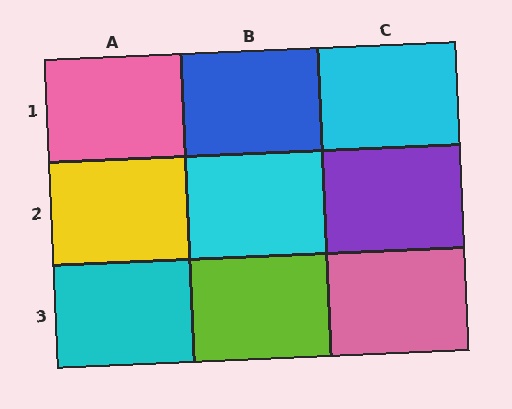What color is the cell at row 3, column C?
Pink.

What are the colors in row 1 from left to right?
Pink, blue, cyan.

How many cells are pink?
2 cells are pink.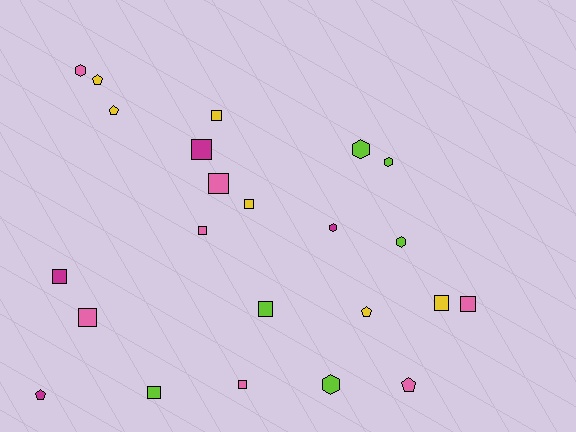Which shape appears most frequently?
Square, with 12 objects.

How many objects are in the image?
There are 23 objects.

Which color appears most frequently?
Pink, with 7 objects.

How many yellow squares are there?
There are 3 yellow squares.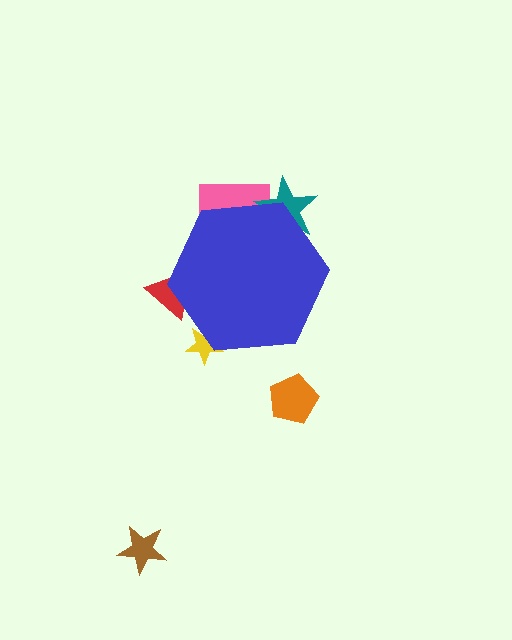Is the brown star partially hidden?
No, the brown star is fully visible.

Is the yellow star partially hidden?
Yes, the yellow star is partially hidden behind the blue hexagon.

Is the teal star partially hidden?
Yes, the teal star is partially hidden behind the blue hexagon.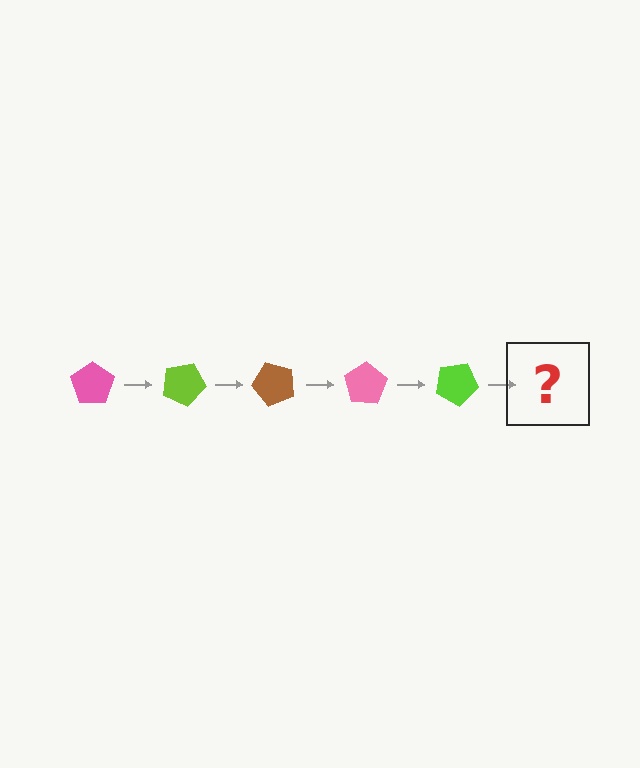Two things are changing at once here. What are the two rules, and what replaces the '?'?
The two rules are that it rotates 25 degrees each step and the color cycles through pink, lime, and brown. The '?' should be a brown pentagon, rotated 125 degrees from the start.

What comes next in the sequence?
The next element should be a brown pentagon, rotated 125 degrees from the start.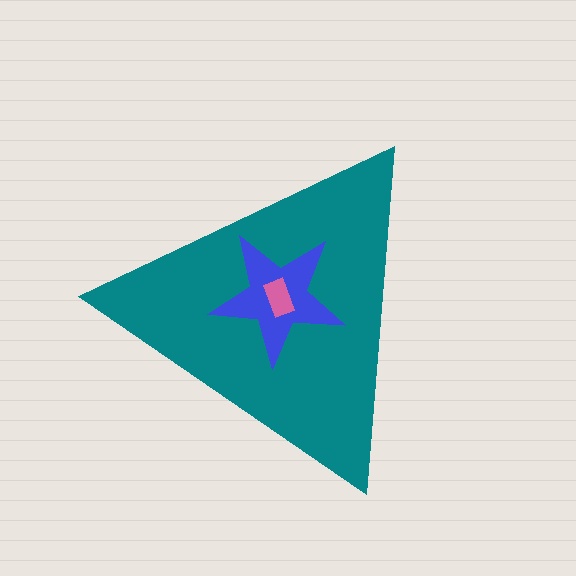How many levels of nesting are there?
3.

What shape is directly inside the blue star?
The pink rectangle.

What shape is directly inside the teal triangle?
The blue star.